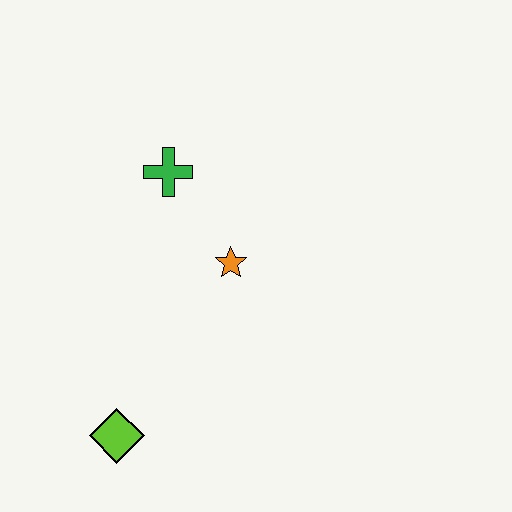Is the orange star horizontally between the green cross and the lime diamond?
No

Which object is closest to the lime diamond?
The orange star is closest to the lime diamond.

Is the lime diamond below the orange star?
Yes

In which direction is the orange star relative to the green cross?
The orange star is below the green cross.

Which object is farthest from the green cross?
The lime diamond is farthest from the green cross.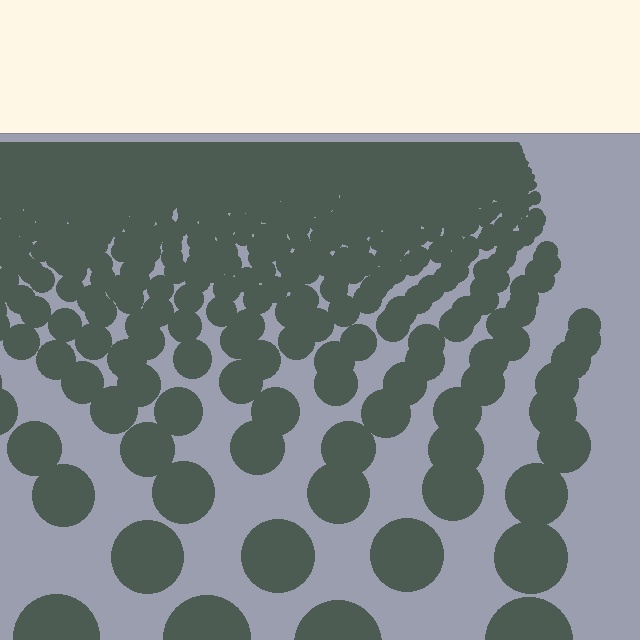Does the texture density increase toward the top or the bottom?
Density increases toward the top.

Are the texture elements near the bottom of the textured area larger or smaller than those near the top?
Larger. Near the bottom, elements are closer to the viewer and appear at a bigger on-screen size.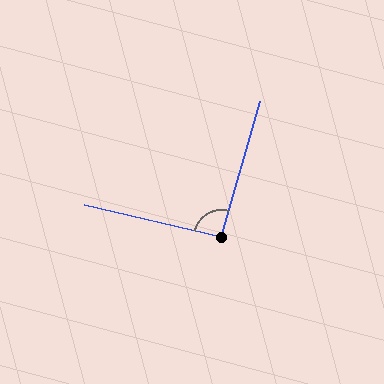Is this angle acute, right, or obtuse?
It is approximately a right angle.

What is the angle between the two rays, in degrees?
Approximately 93 degrees.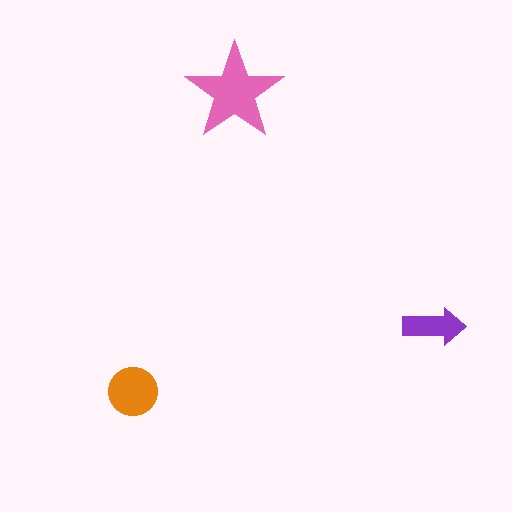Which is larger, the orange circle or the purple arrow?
The orange circle.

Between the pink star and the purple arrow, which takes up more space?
The pink star.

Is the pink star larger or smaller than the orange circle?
Larger.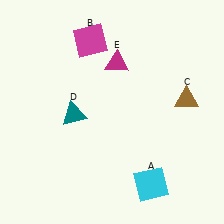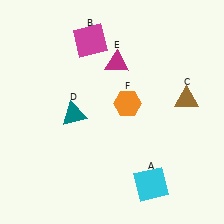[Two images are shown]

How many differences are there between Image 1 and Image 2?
There is 1 difference between the two images.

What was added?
An orange hexagon (F) was added in Image 2.